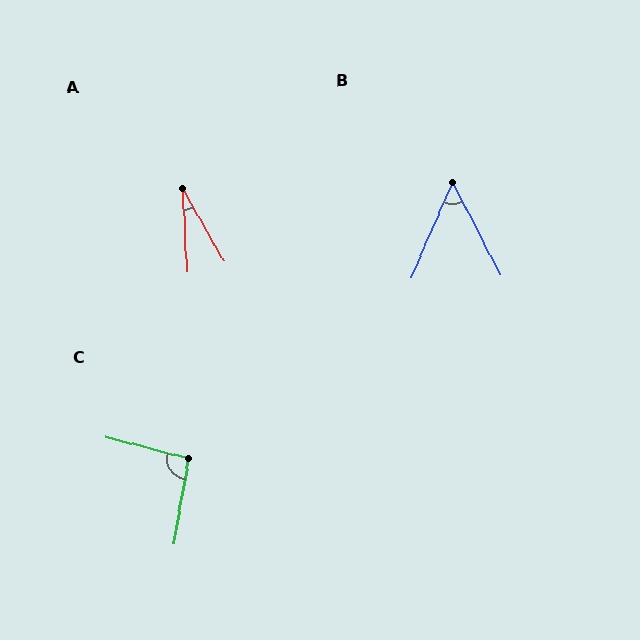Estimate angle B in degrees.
Approximately 51 degrees.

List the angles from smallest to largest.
A (26°), B (51°), C (95°).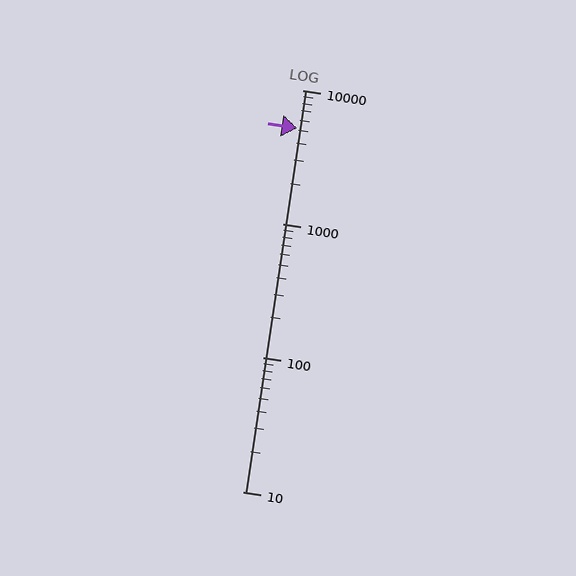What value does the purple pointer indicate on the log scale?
The pointer indicates approximately 5200.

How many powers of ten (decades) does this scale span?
The scale spans 3 decades, from 10 to 10000.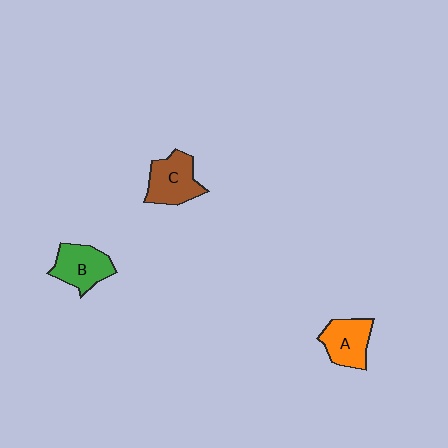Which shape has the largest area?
Shape C (brown).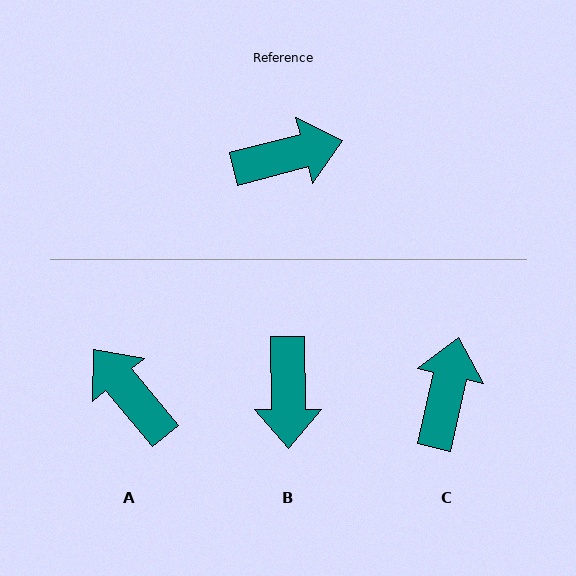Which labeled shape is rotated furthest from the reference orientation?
A, about 115 degrees away.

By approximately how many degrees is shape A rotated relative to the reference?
Approximately 115 degrees counter-clockwise.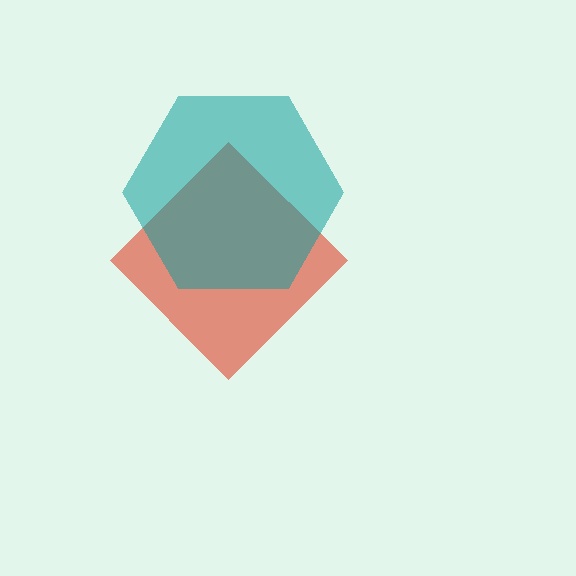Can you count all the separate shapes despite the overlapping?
Yes, there are 2 separate shapes.